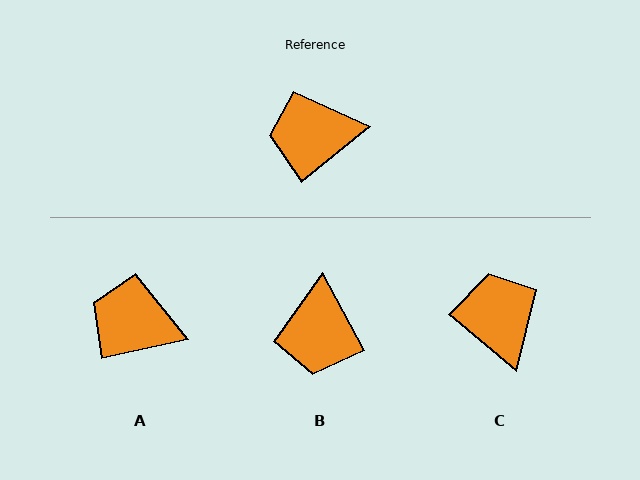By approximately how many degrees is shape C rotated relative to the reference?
Approximately 79 degrees clockwise.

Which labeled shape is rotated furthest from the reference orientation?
C, about 79 degrees away.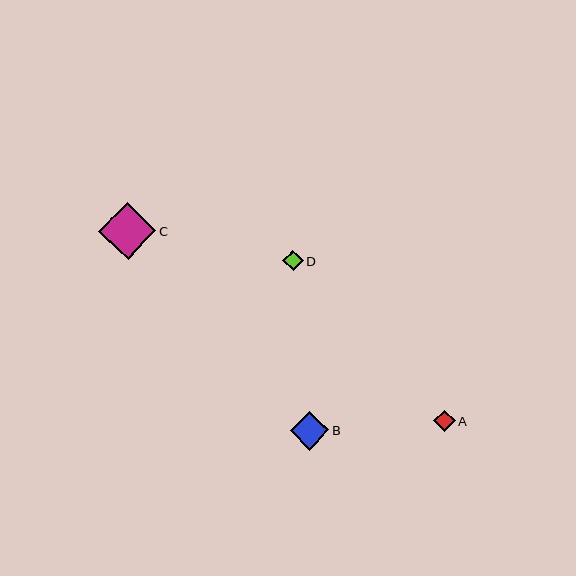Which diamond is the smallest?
Diamond D is the smallest with a size of approximately 21 pixels.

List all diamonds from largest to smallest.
From largest to smallest: C, B, A, D.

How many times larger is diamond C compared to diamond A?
Diamond C is approximately 2.7 times the size of diamond A.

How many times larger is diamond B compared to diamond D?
Diamond B is approximately 1.9 times the size of diamond D.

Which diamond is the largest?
Diamond C is the largest with a size of approximately 57 pixels.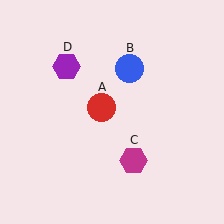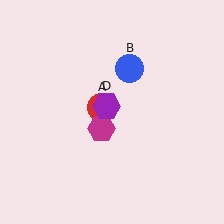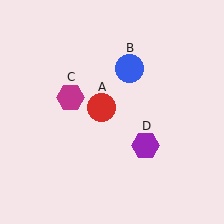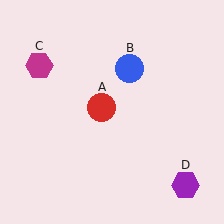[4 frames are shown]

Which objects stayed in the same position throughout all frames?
Red circle (object A) and blue circle (object B) remained stationary.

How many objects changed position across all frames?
2 objects changed position: magenta hexagon (object C), purple hexagon (object D).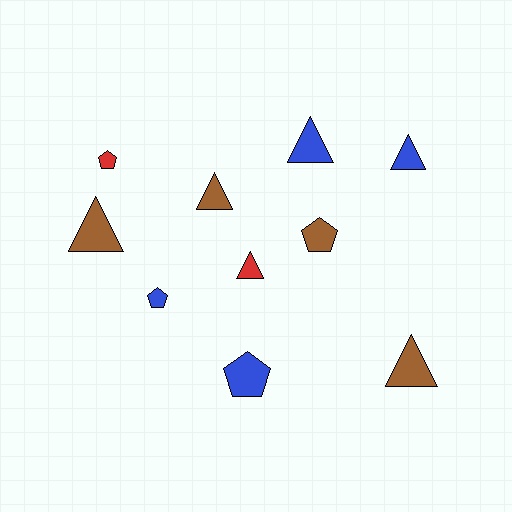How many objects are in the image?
There are 10 objects.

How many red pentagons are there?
There is 1 red pentagon.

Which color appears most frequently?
Brown, with 4 objects.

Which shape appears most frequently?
Triangle, with 6 objects.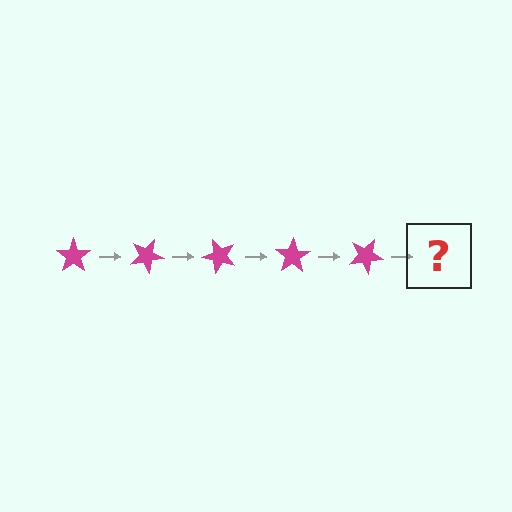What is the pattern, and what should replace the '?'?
The pattern is that the star rotates 25 degrees each step. The '?' should be a magenta star rotated 125 degrees.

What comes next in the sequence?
The next element should be a magenta star rotated 125 degrees.